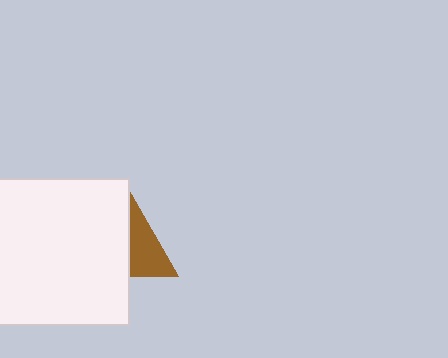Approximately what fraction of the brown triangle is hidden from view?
Roughly 60% of the brown triangle is hidden behind the white rectangle.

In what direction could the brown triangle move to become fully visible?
The brown triangle could move right. That would shift it out from behind the white rectangle entirely.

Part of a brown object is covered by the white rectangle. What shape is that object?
It is a triangle.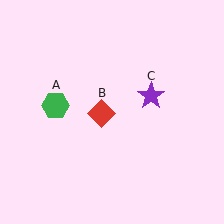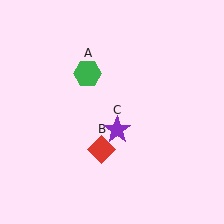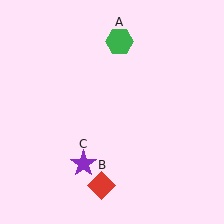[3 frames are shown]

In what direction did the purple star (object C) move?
The purple star (object C) moved down and to the left.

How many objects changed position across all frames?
3 objects changed position: green hexagon (object A), red diamond (object B), purple star (object C).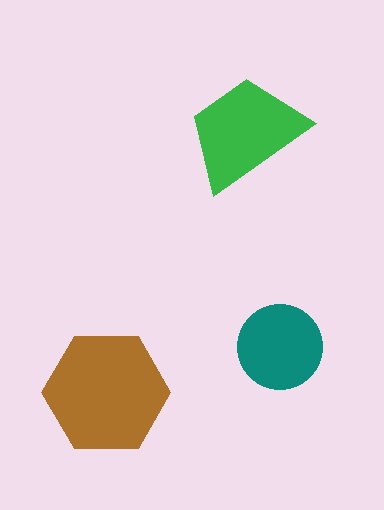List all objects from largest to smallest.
The brown hexagon, the green trapezoid, the teal circle.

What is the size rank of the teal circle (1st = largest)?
3rd.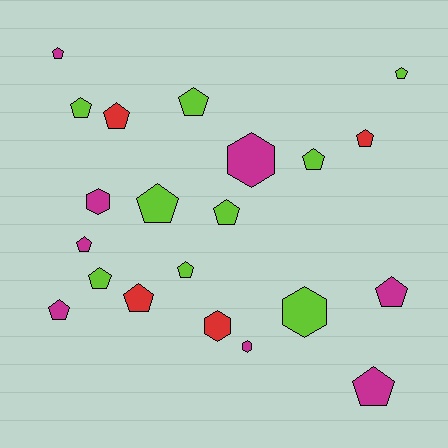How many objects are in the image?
There are 21 objects.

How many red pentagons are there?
There are 3 red pentagons.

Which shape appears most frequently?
Pentagon, with 16 objects.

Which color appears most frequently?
Lime, with 9 objects.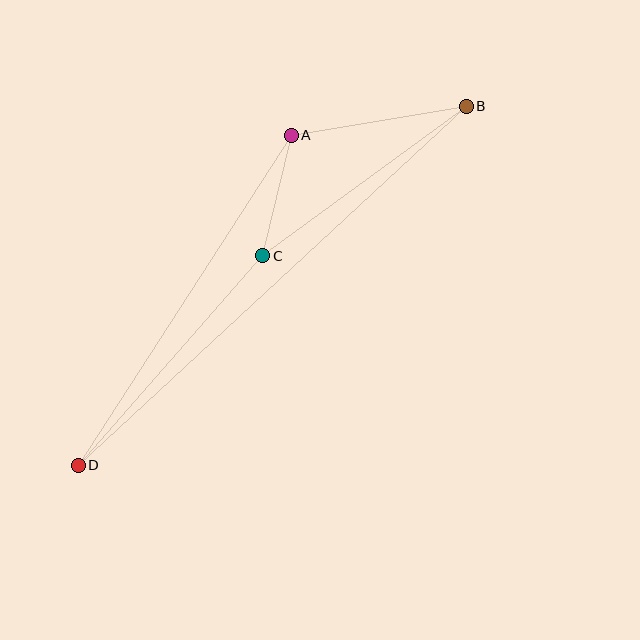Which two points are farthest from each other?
Points B and D are farthest from each other.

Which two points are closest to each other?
Points A and C are closest to each other.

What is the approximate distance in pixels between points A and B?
The distance between A and B is approximately 177 pixels.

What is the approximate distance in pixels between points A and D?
The distance between A and D is approximately 393 pixels.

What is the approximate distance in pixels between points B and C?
The distance between B and C is approximately 252 pixels.